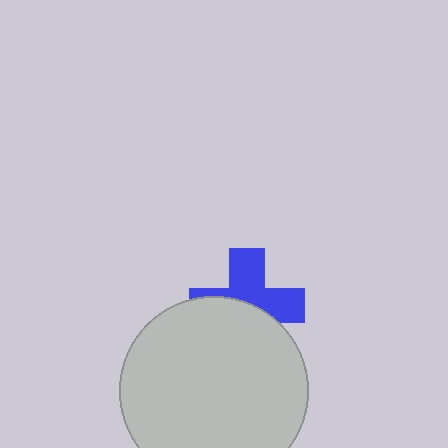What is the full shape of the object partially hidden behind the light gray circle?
The partially hidden object is a blue cross.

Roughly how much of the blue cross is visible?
About half of it is visible (roughly 52%).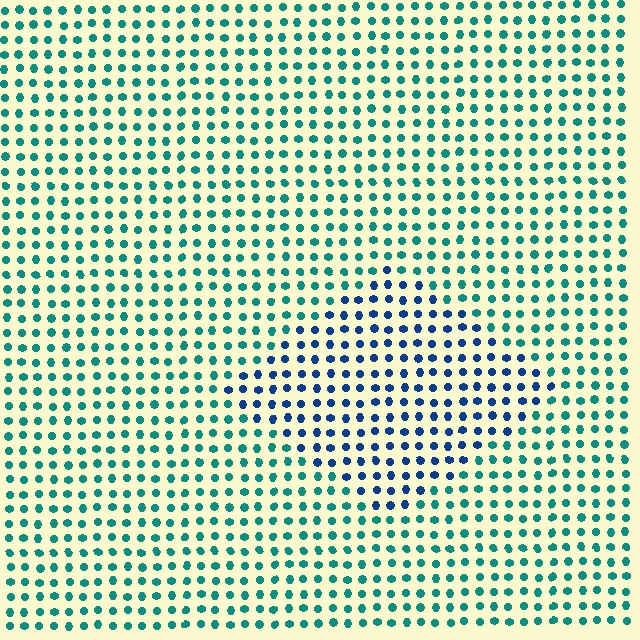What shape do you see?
I see a diamond.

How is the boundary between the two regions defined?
The boundary is defined purely by a slight shift in hue (about 44 degrees). Spacing, size, and orientation are identical on both sides.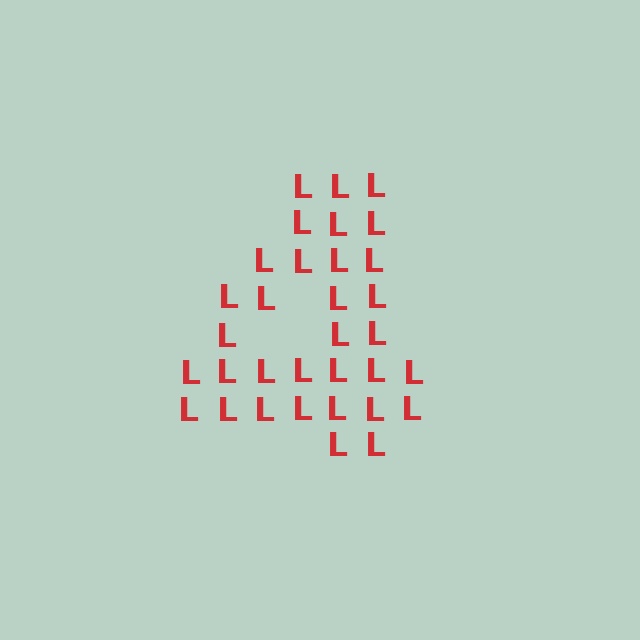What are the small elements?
The small elements are letter L's.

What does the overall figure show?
The overall figure shows the digit 4.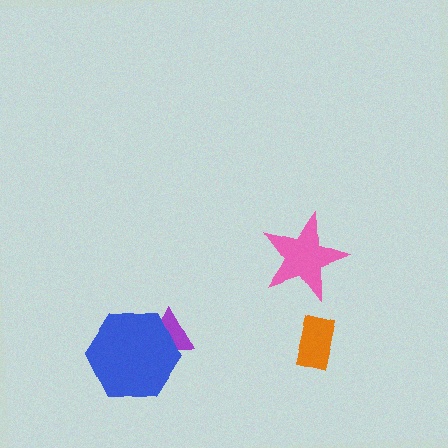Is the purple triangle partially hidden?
Yes, it is partially covered by another shape.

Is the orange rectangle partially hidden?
No, no other shape covers it.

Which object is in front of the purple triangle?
The blue hexagon is in front of the purple triangle.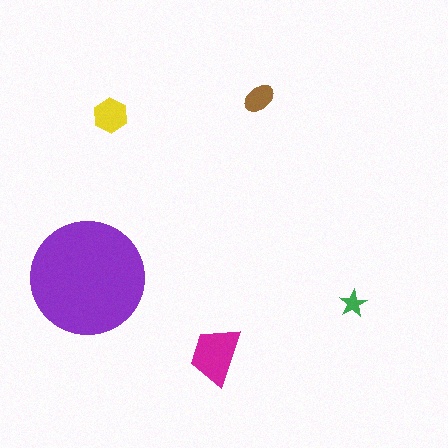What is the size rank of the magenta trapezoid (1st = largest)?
2nd.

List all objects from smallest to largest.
The green star, the brown ellipse, the yellow hexagon, the magenta trapezoid, the purple circle.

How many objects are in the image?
There are 5 objects in the image.